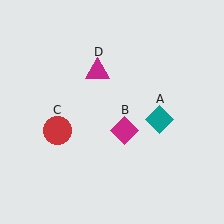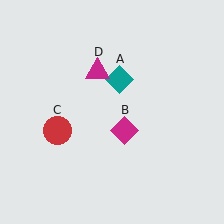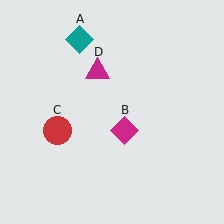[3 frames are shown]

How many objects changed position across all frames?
1 object changed position: teal diamond (object A).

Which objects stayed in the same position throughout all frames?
Magenta diamond (object B) and red circle (object C) and magenta triangle (object D) remained stationary.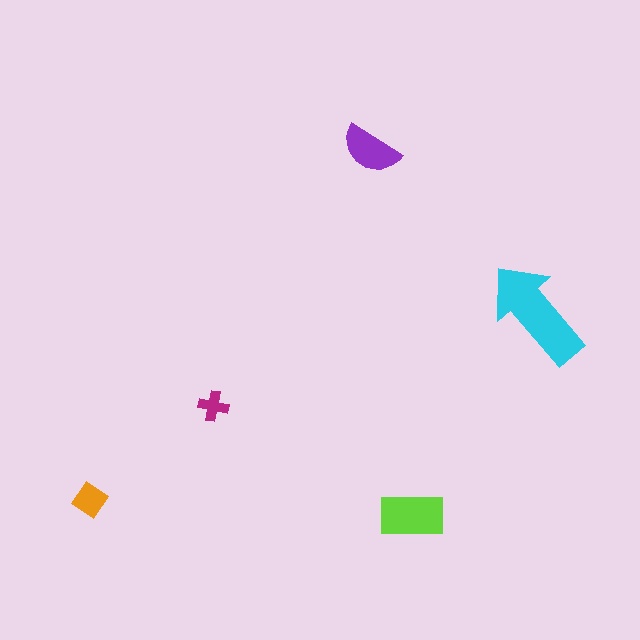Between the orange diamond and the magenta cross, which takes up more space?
The orange diamond.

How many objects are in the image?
There are 5 objects in the image.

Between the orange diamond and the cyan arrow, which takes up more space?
The cyan arrow.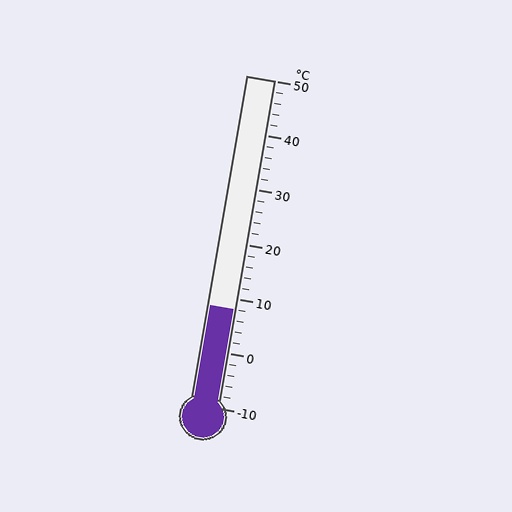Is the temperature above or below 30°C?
The temperature is below 30°C.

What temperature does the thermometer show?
The thermometer shows approximately 8°C.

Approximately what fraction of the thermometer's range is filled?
The thermometer is filled to approximately 30% of its range.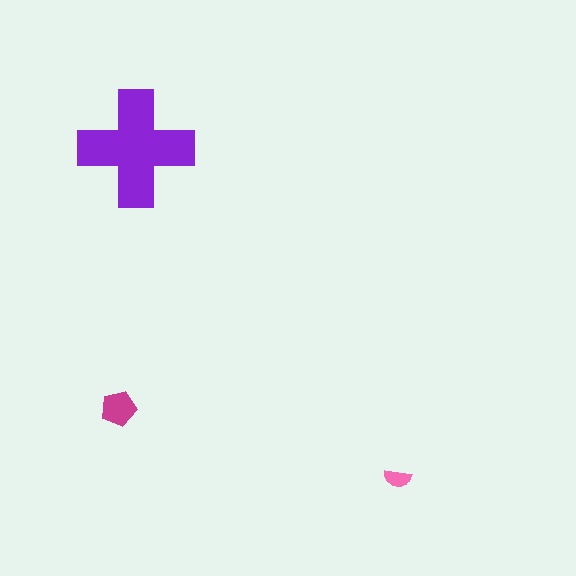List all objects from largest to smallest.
The purple cross, the magenta pentagon, the pink semicircle.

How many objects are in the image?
There are 3 objects in the image.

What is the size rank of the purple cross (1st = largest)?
1st.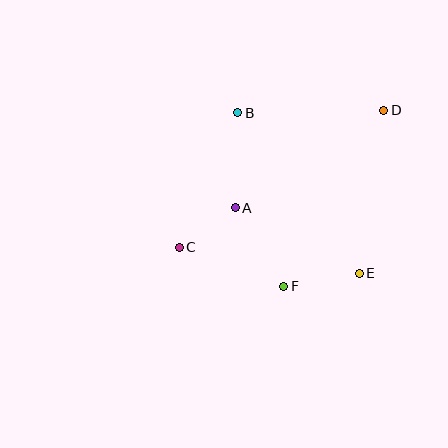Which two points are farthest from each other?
Points C and D are farthest from each other.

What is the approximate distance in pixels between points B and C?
The distance between B and C is approximately 147 pixels.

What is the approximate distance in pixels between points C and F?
The distance between C and F is approximately 111 pixels.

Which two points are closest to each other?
Points A and C are closest to each other.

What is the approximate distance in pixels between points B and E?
The distance between B and E is approximately 202 pixels.